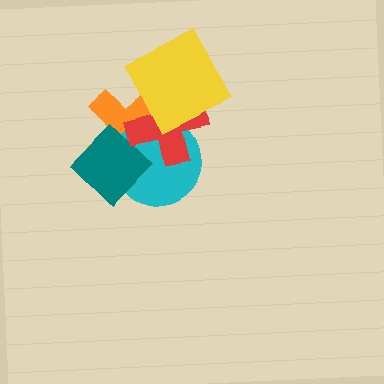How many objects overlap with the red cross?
4 objects overlap with the red cross.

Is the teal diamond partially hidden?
Yes, it is partially covered by another shape.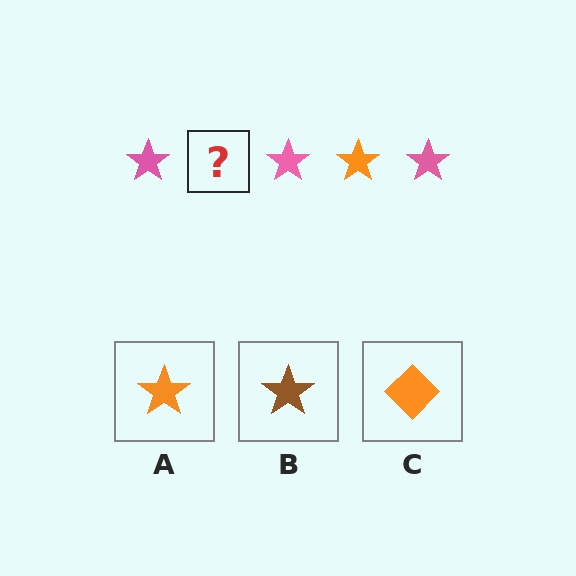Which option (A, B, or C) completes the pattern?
A.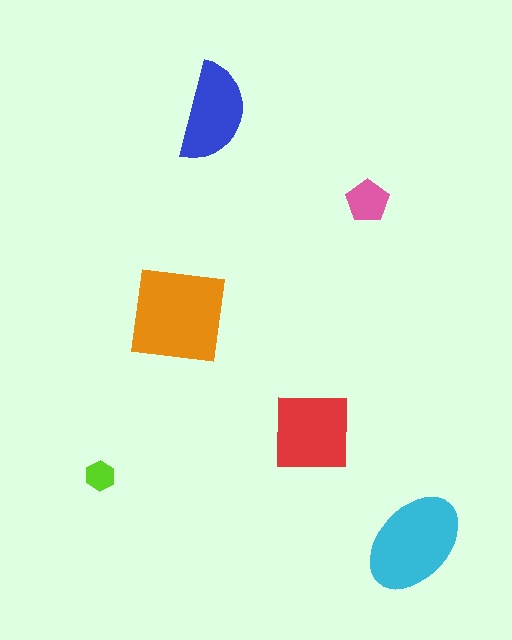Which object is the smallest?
The lime hexagon.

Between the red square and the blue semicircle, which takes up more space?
The red square.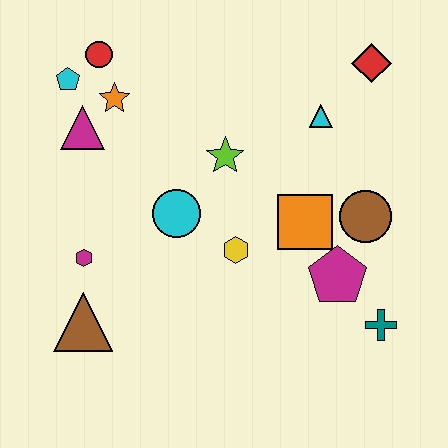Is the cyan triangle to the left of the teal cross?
Yes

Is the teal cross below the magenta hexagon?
Yes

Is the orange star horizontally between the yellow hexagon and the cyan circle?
No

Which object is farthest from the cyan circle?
The red diamond is farthest from the cyan circle.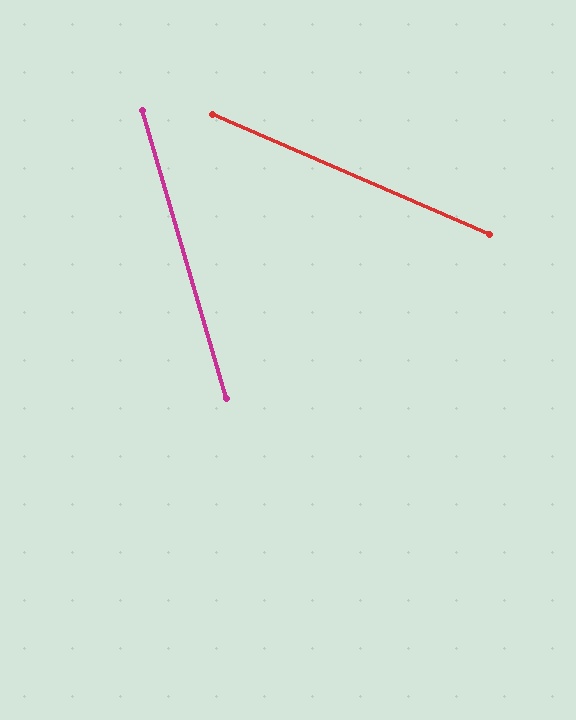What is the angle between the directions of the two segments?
Approximately 50 degrees.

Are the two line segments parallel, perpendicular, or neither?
Neither parallel nor perpendicular — they differ by about 50°.